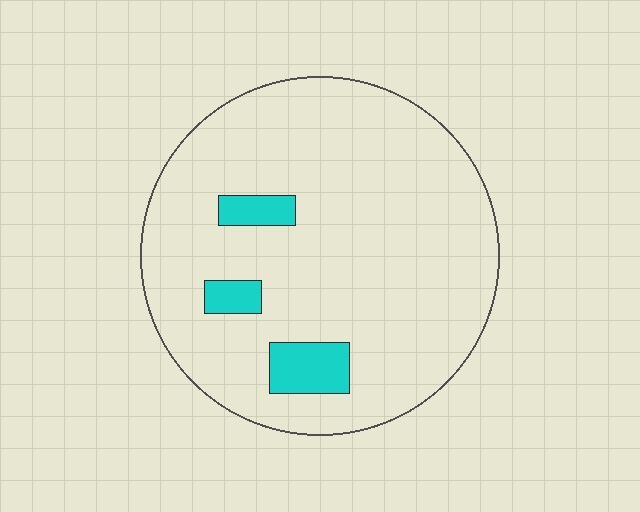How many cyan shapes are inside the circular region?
3.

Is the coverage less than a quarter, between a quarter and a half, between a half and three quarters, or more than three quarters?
Less than a quarter.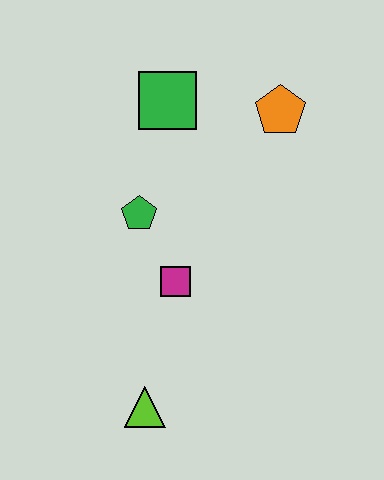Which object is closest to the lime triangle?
The magenta square is closest to the lime triangle.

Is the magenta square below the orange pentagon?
Yes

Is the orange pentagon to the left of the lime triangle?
No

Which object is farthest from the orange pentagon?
The lime triangle is farthest from the orange pentagon.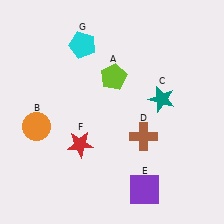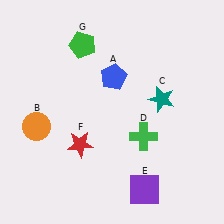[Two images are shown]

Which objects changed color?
A changed from lime to blue. D changed from brown to green. G changed from cyan to green.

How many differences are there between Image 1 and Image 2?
There are 3 differences between the two images.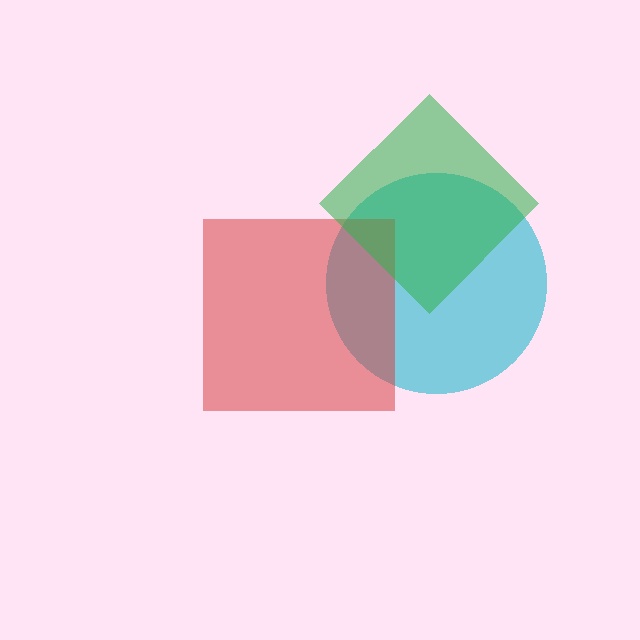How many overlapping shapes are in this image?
There are 3 overlapping shapes in the image.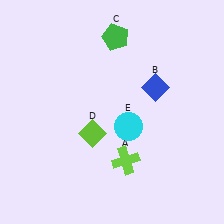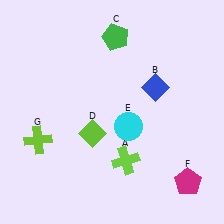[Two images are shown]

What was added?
A magenta pentagon (F), a lime cross (G) were added in Image 2.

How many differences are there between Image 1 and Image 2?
There are 2 differences between the two images.